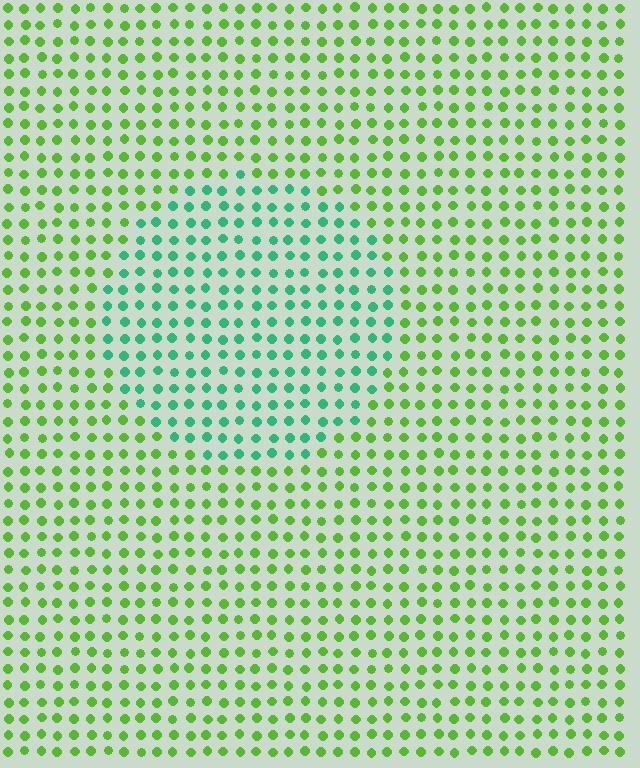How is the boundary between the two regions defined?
The boundary is defined purely by a slight shift in hue (about 50 degrees). Spacing, size, and orientation are identical on both sides.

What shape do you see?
I see a circle.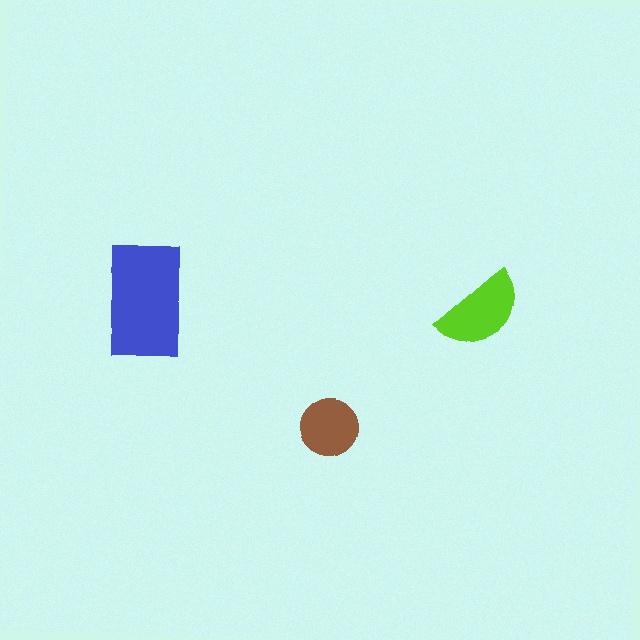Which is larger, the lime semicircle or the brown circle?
The lime semicircle.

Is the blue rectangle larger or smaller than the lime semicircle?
Larger.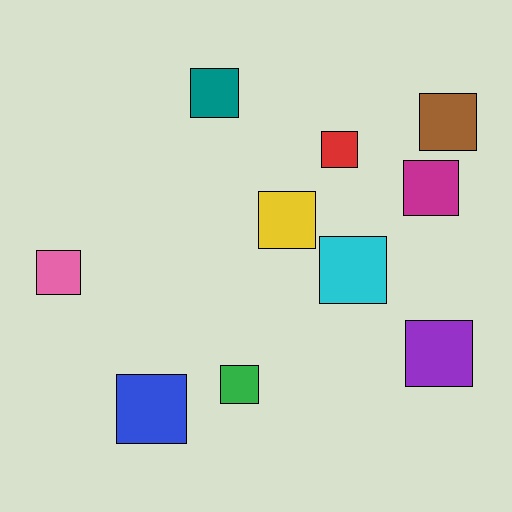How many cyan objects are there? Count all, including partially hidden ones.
There is 1 cyan object.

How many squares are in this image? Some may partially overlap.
There are 10 squares.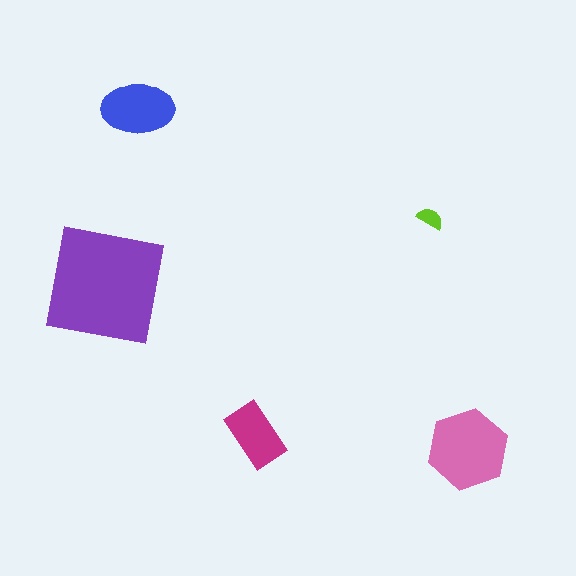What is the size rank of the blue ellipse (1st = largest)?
3rd.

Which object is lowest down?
The pink hexagon is bottommost.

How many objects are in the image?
There are 5 objects in the image.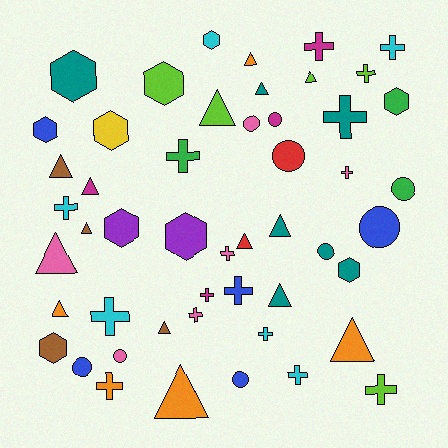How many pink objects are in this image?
There are 6 pink objects.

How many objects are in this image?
There are 50 objects.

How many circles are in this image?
There are 9 circles.